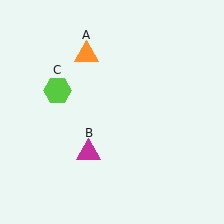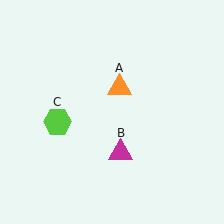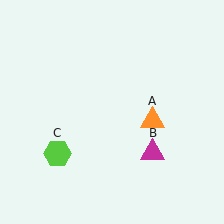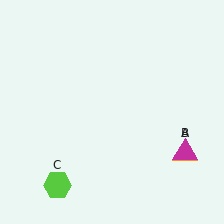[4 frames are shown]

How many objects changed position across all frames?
3 objects changed position: orange triangle (object A), magenta triangle (object B), lime hexagon (object C).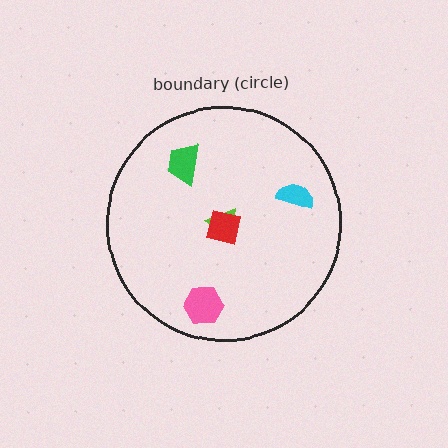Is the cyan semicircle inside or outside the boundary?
Inside.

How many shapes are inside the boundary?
5 inside, 0 outside.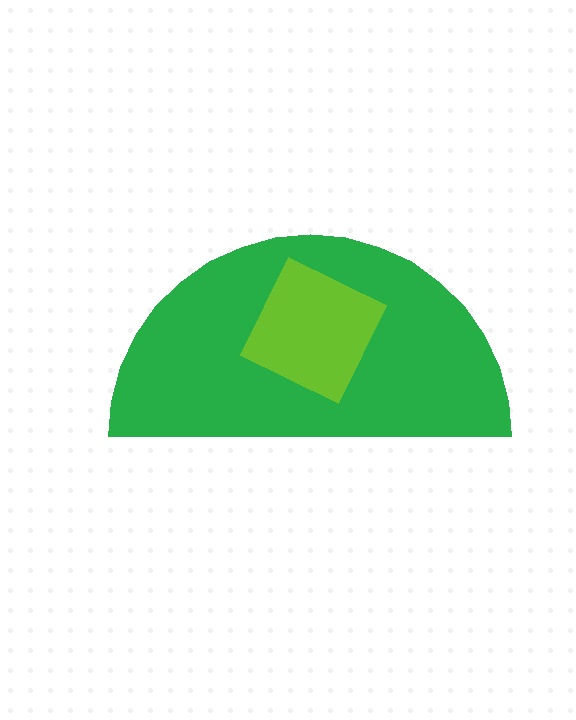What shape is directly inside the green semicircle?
The lime diamond.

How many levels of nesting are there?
2.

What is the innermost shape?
The lime diamond.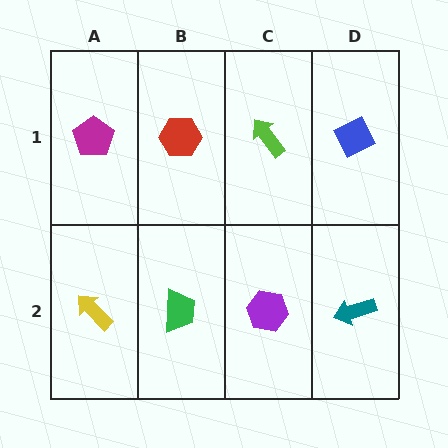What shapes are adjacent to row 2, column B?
A red hexagon (row 1, column B), a yellow arrow (row 2, column A), a purple hexagon (row 2, column C).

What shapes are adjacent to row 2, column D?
A blue diamond (row 1, column D), a purple hexagon (row 2, column C).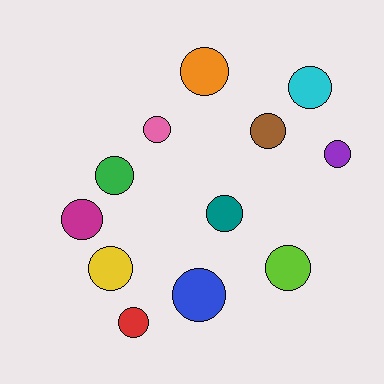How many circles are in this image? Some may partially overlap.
There are 12 circles.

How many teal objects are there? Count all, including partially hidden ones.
There is 1 teal object.